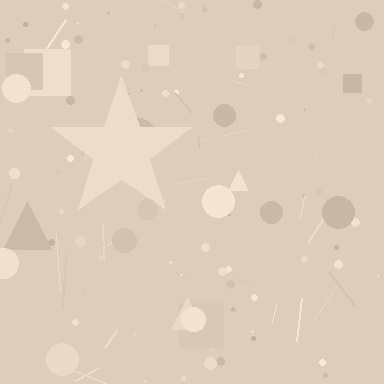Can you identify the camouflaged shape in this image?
The camouflaged shape is a star.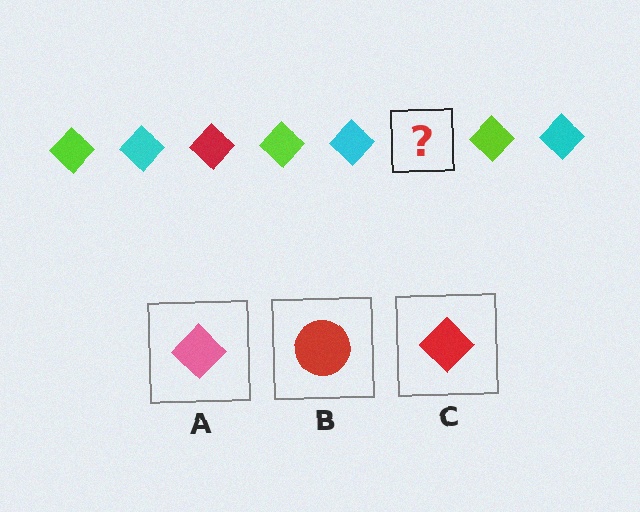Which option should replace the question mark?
Option C.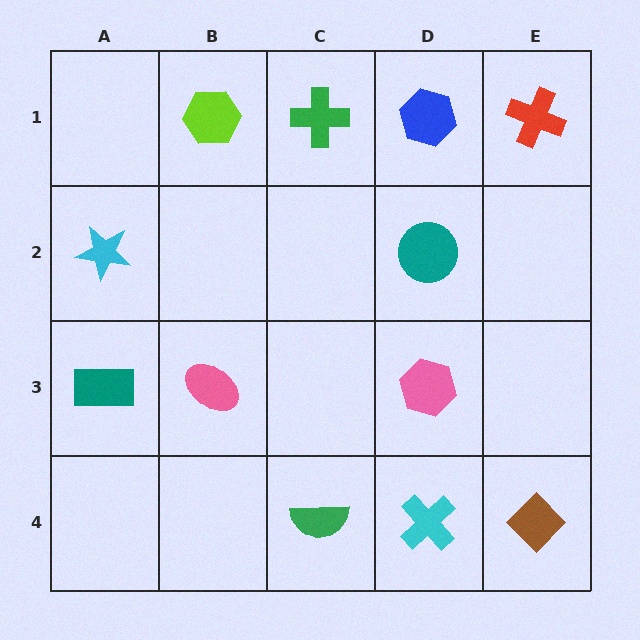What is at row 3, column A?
A teal rectangle.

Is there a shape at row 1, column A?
No, that cell is empty.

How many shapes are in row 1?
4 shapes.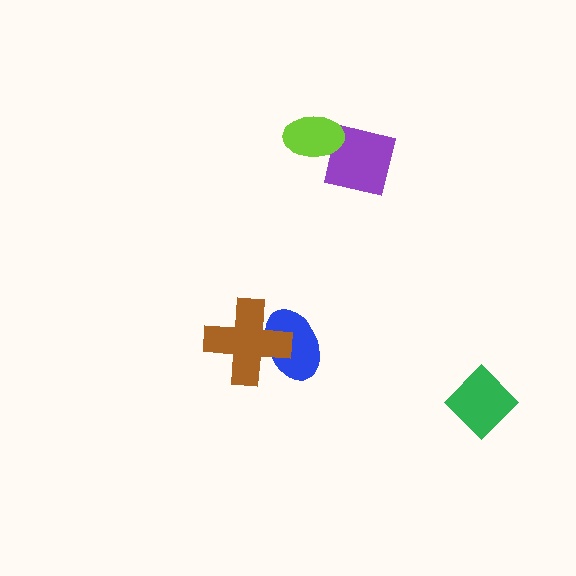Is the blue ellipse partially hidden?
Yes, it is partially covered by another shape.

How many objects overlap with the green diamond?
0 objects overlap with the green diamond.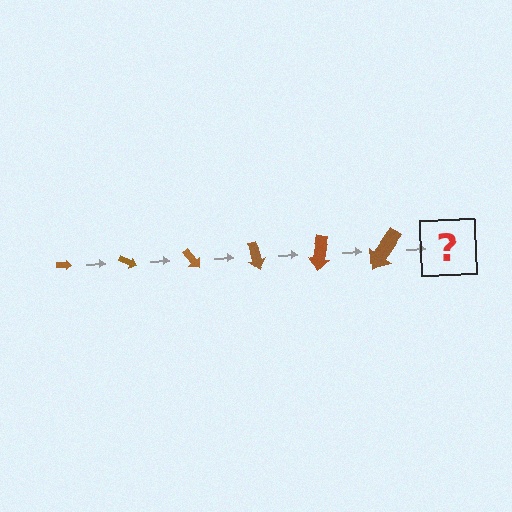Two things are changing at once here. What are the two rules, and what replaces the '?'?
The two rules are that the arrow grows larger each step and it rotates 25 degrees each step. The '?' should be an arrow, larger than the previous one and rotated 150 degrees from the start.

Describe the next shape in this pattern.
It should be an arrow, larger than the previous one and rotated 150 degrees from the start.